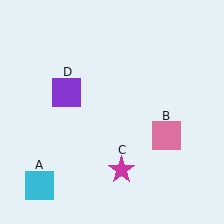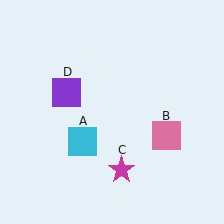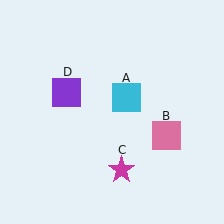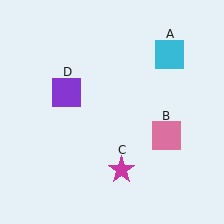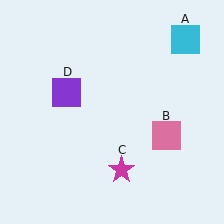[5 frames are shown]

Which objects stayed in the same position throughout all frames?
Pink square (object B) and magenta star (object C) and purple square (object D) remained stationary.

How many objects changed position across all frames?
1 object changed position: cyan square (object A).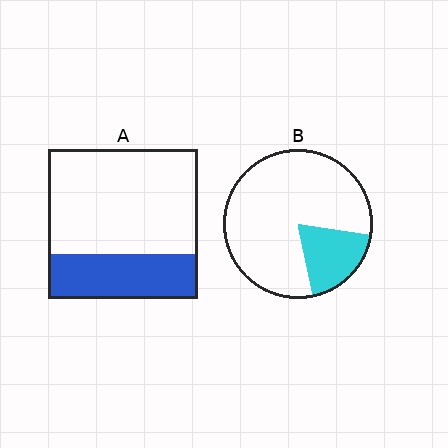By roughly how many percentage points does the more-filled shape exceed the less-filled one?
By roughly 10 percentage points (A over B).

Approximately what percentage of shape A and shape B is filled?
A is approximately 30% and B is approximately 20%.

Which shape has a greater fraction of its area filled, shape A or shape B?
Shape A.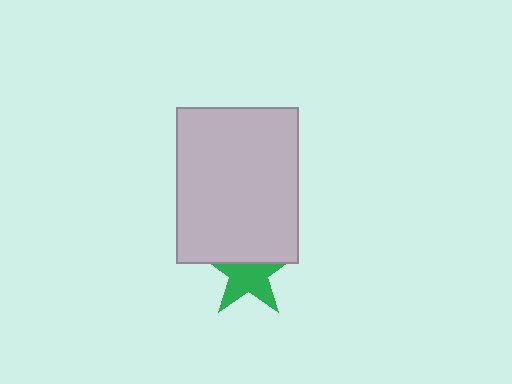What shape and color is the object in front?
The object in front is a light gray rectangle.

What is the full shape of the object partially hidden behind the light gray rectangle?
The partially hidden object is a green star.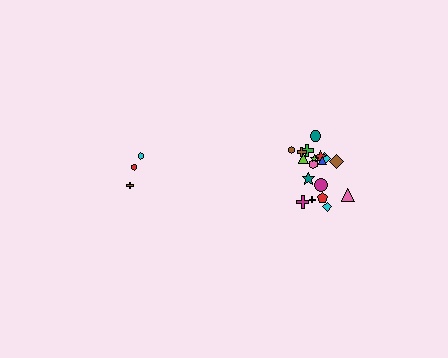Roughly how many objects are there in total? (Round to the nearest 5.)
Roughly 20 objects in total.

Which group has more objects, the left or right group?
The right group.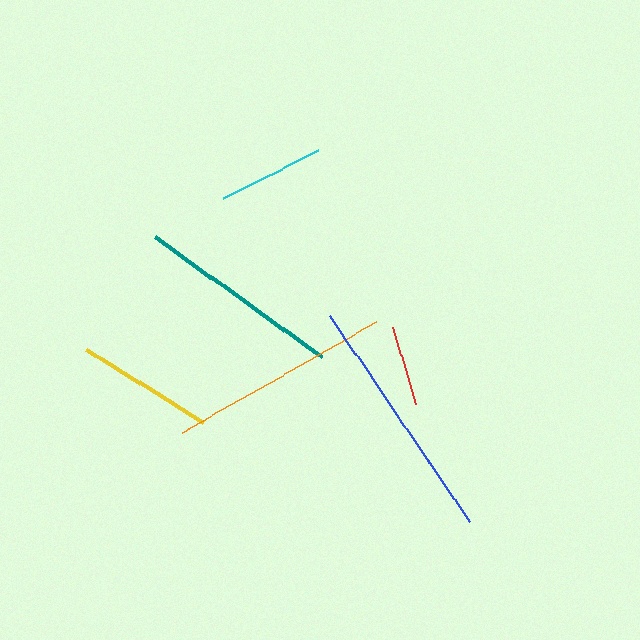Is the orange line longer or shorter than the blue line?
The blue line is longer than the orange line.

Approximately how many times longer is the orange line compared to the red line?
The orange line is approximately 2.8 times the length of the red line.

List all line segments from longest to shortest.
From longest to shortest: blue, orange, teal, yellow, cyan, red.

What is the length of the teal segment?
The teal segment is approximately 205 pixels long.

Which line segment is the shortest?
The red line is the shortest at approximately 80 pixels.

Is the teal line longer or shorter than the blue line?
The blue line is longer than the teal line.